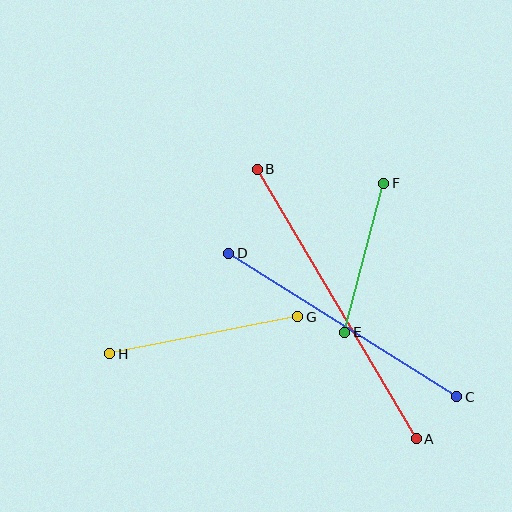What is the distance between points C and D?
The distance is approximately 269 pixels.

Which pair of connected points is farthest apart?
Points A and B are farthest apart.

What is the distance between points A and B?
The distance is approximately 313 pixels.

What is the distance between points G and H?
The distance is approximately 191 pixels.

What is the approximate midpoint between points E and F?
The midpoint is at approximately (364, 258) pixels.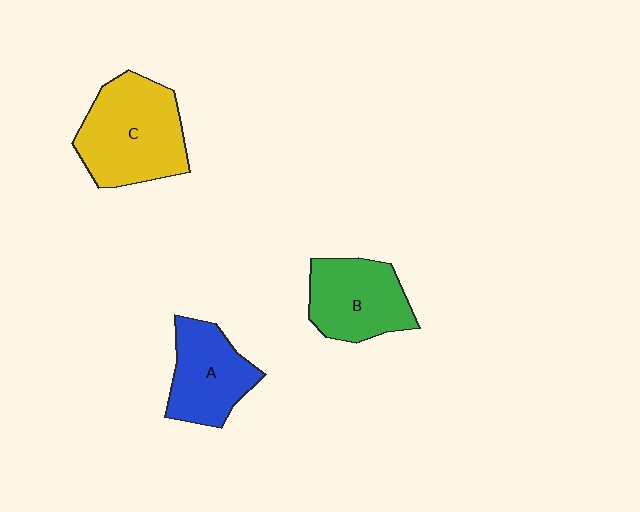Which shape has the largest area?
Shape C (yellow).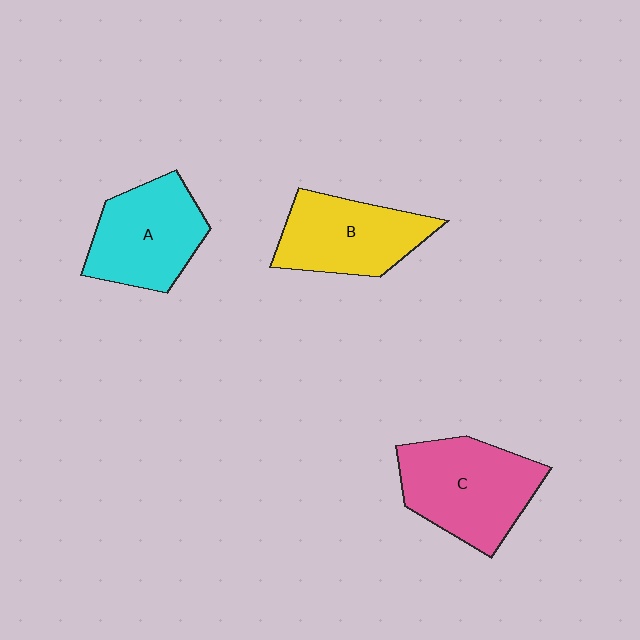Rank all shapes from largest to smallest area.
From largest to smallest: C (pink), A (cyan), B (yellow).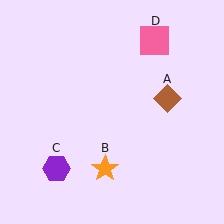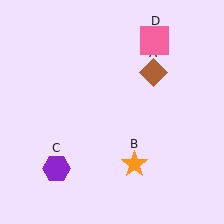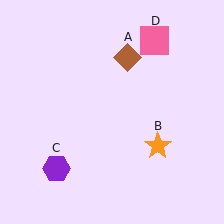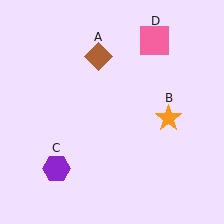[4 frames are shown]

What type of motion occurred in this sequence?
The brown diamond (object A), orange star (object B) rotated counterclockwise around the center of the scene.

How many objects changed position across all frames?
2 objects changed position: brown diamond (object A), orange star (object B).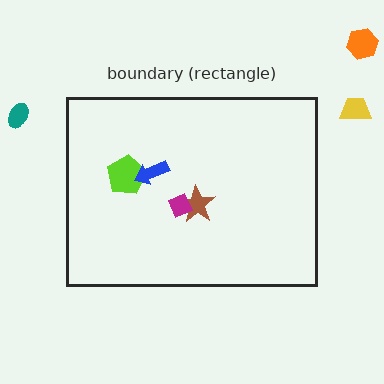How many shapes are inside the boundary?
4 inside, 3 outside.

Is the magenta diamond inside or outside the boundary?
Inside.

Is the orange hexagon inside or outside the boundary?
Outside.